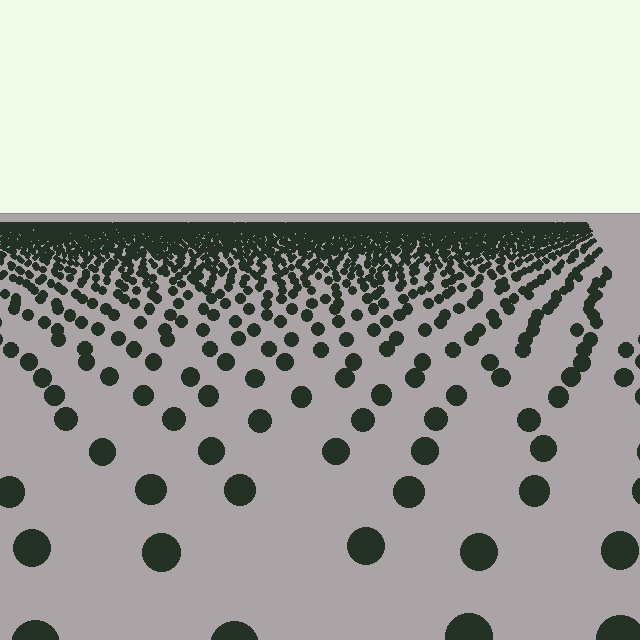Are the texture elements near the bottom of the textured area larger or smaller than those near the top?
Larger. Near the bottom, elements are closer to the viewer and appear at a bigger on-screen size.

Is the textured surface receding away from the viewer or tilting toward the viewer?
The surface is receding away from the viewer. Texture elements get smaller and denser toward the top.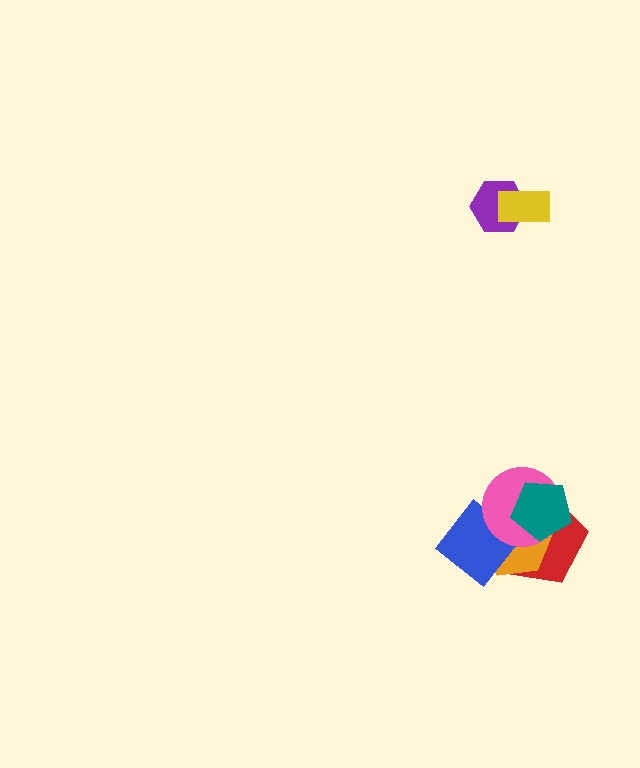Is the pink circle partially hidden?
Yes, it is partially covered by another shape.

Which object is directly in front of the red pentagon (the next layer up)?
The orange hexagon is directly in front of the red pentagon.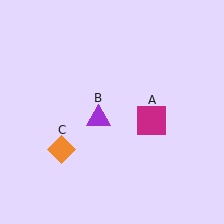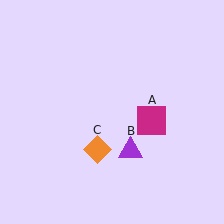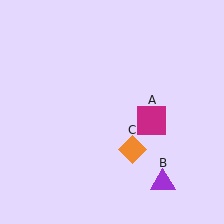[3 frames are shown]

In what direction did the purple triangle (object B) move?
The purple triangle (object B) moved down and to the right.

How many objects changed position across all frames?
2 objects changed position: purple triangle (object B), orange diamond (object C).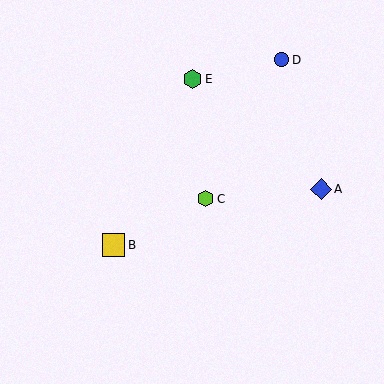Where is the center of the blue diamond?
The center of the blue diamond is at (321, 189).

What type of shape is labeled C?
Shape C is a lime hexagon.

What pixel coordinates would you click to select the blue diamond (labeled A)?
Click at (321, 189) to select the blue diamond A.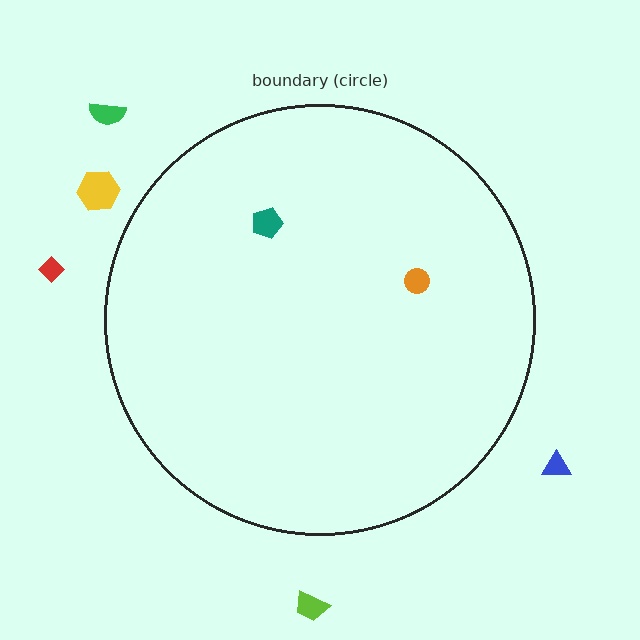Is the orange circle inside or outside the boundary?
Inside.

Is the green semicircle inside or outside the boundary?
Outside.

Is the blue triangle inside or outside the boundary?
Outside.